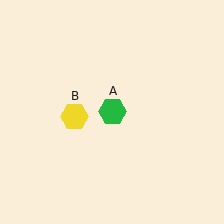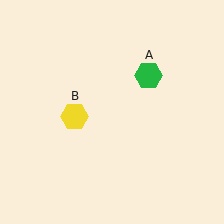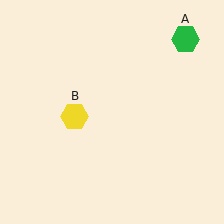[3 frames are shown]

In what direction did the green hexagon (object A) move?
The green hexagon (object A) moved up and to the right.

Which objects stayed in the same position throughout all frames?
Yellow hexagon (object B) remained stationary.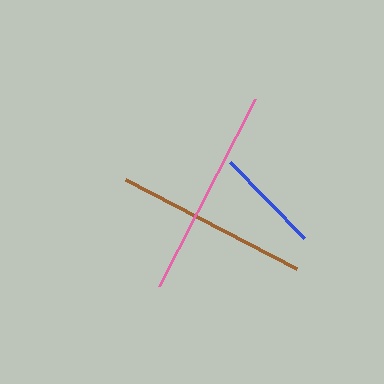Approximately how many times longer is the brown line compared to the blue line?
The brown line is approximately 1.8 times the length of the blue line.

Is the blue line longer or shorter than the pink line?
The pink line is longer than the blue line.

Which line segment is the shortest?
The blue line is the shortest at approximately 107 pixels.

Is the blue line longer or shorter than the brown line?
The brown line is longer than the blue line.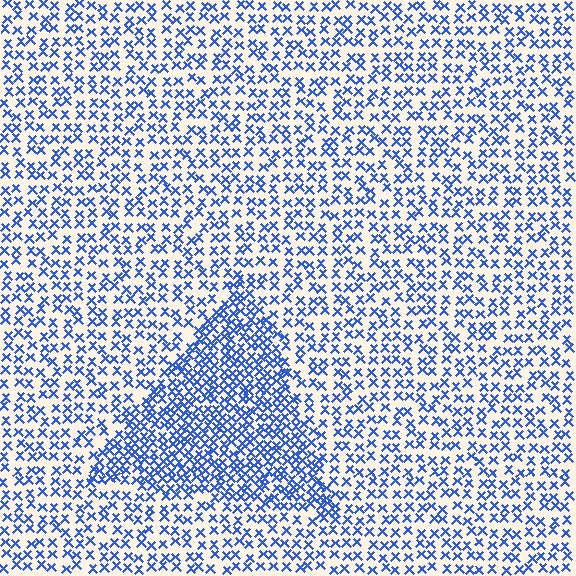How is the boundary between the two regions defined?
The boundary is defined by a change in element density (approximately 1.9x ratio). All elements are the same color, size, and shape.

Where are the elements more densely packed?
The elements are more densely packed inside the triangle boundary.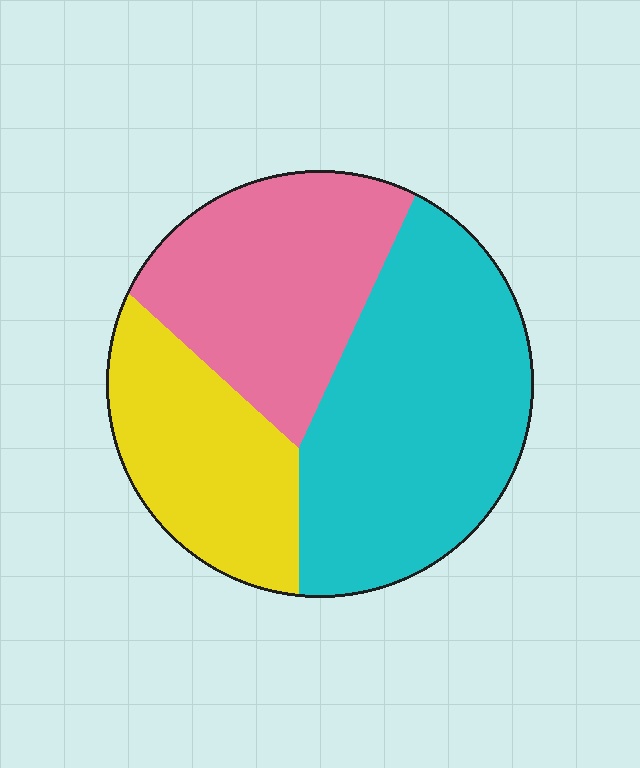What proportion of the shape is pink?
Pink takes up between a quarter and a half of the shape.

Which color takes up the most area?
Cyan, at roughly 45%.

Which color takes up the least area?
Yellow, at roughly 25%.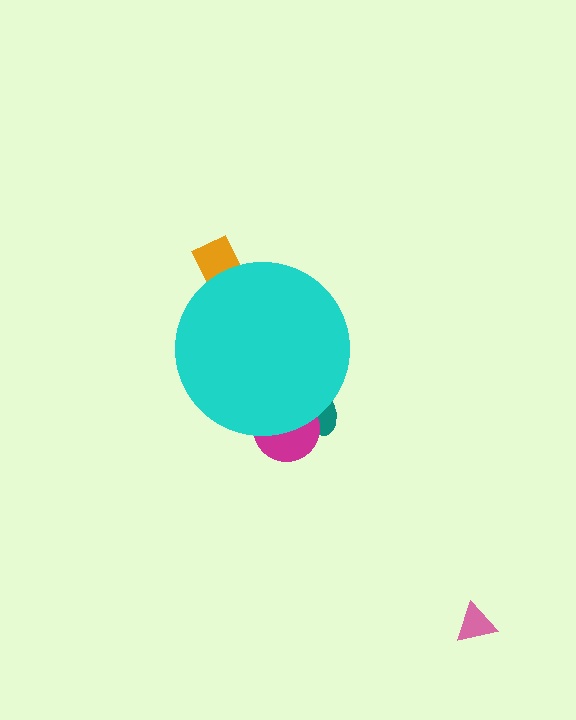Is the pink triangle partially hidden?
No, the pink triangle is fully visible.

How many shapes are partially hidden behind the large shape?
3 shapes are partially hidden.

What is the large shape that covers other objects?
A cyan circle.